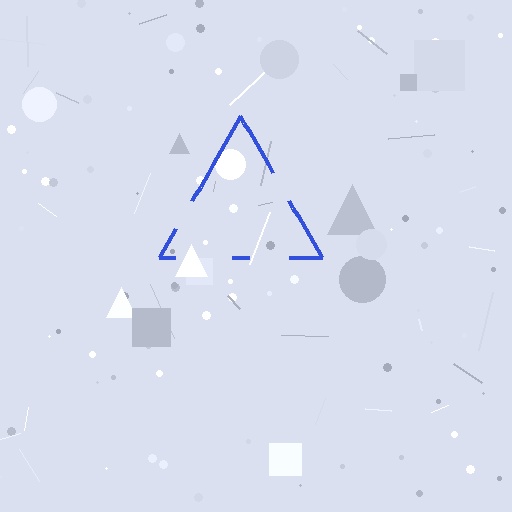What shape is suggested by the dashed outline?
The dashed outline suggests a triangle.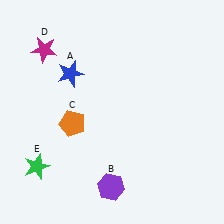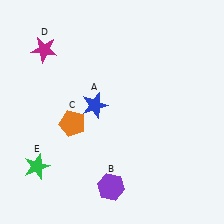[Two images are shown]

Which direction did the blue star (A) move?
The blue star (A) moved down.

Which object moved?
The blue star (A) moved down.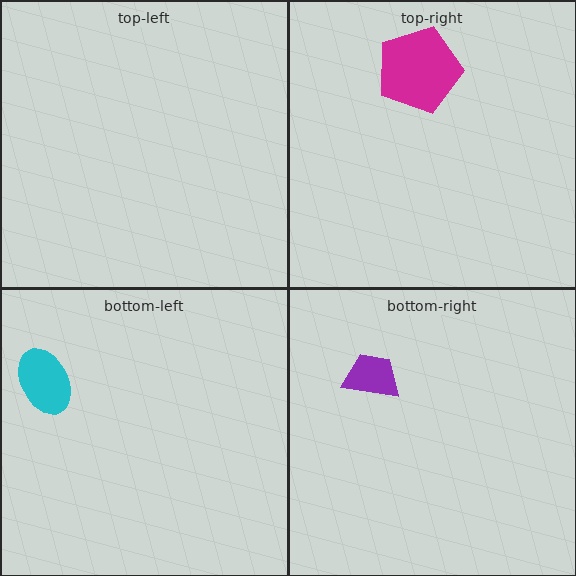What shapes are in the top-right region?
The magenta pentagon.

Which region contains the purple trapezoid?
The bottom-right region.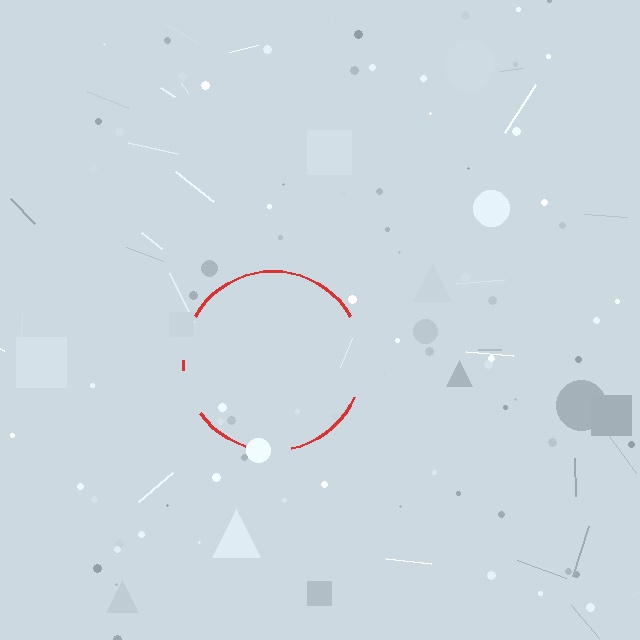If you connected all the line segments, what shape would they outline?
They would outline a circle.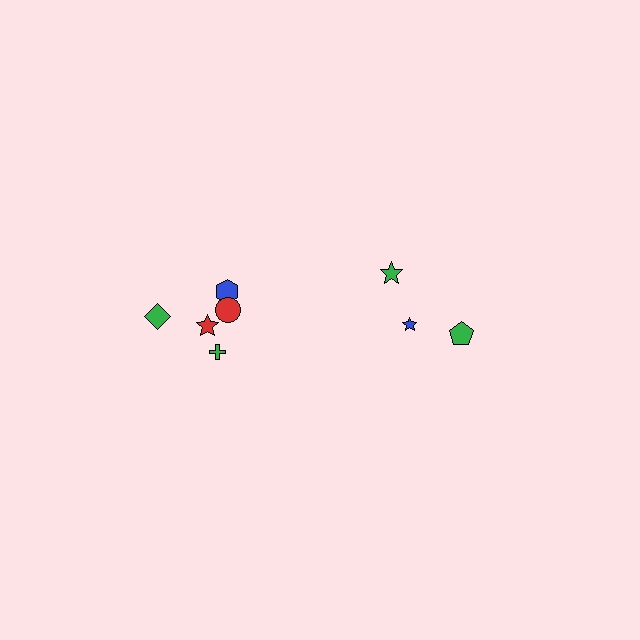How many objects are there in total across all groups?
There are 8 objects.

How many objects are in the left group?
There are 5 objects.